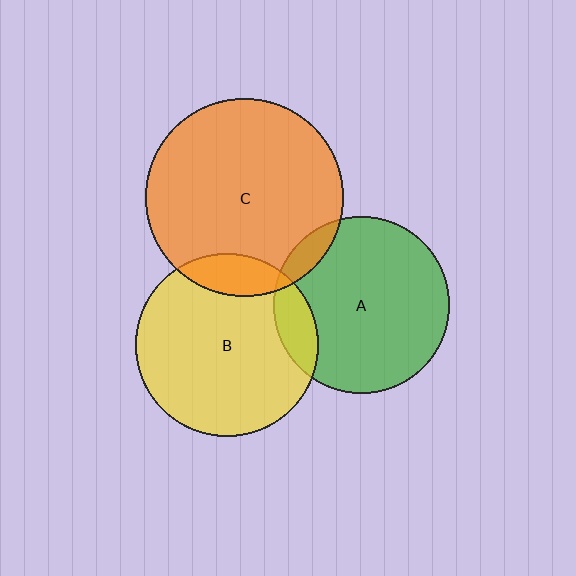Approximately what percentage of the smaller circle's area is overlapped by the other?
Approximately 10%.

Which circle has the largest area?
Circle C (orange).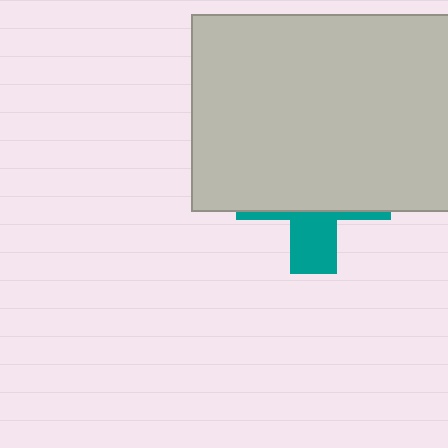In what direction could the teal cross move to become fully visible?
The teal cross could move down. That would shift it out from behind the light gray rectangle entirely.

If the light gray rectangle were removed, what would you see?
You would see the complete teal cross.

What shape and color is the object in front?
The object in front is a light gray rectangle.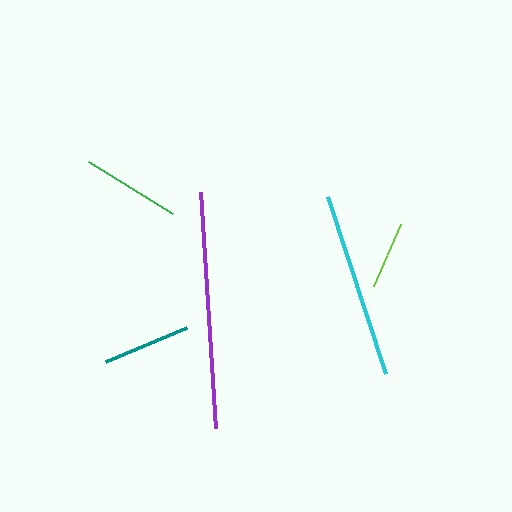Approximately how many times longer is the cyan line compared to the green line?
The cyan line is approximately 1.9 times the length of the green line.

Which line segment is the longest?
The purple line is the longest at approximately 236 pixels.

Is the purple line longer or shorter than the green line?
The purple line is longer than the green line.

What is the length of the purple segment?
The purple segment is approximately 236 pixels long.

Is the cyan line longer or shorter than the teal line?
The cyan line is longer than the teal line.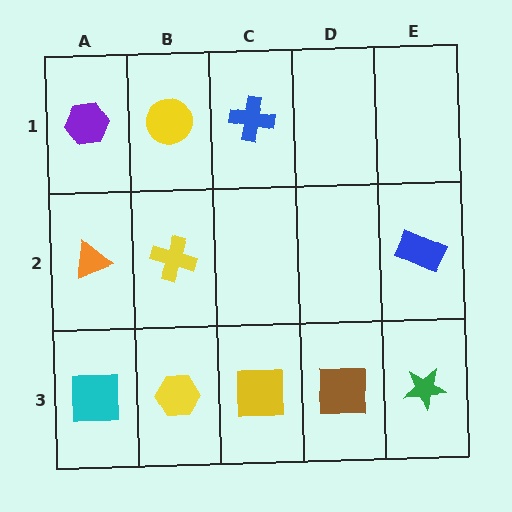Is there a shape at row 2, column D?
No, that cell is empty.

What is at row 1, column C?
A blue cross.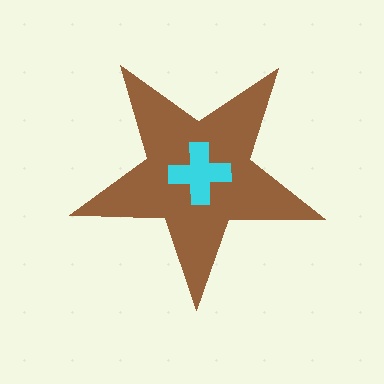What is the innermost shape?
The cyan cross.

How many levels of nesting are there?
2.